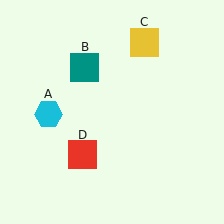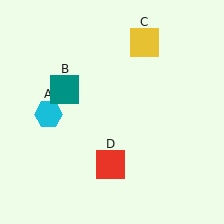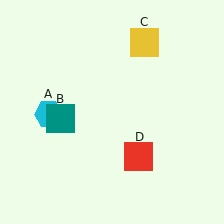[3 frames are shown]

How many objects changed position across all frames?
2 objects changed position: teal square (object B), red square (object D).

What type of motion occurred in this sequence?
The teal square (object B), red square (object D) rotated counterclockwise around the center of the scene.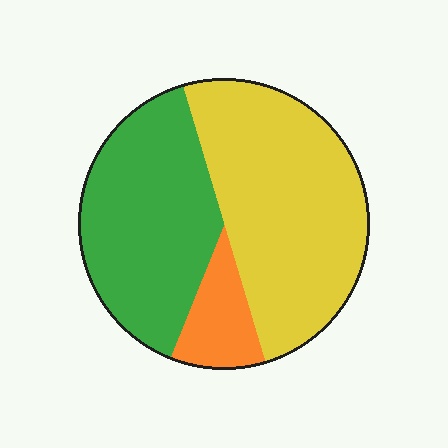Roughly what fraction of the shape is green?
Green covers 39% of the shape.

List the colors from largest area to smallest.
From largest to smallest: yellow, green, orange.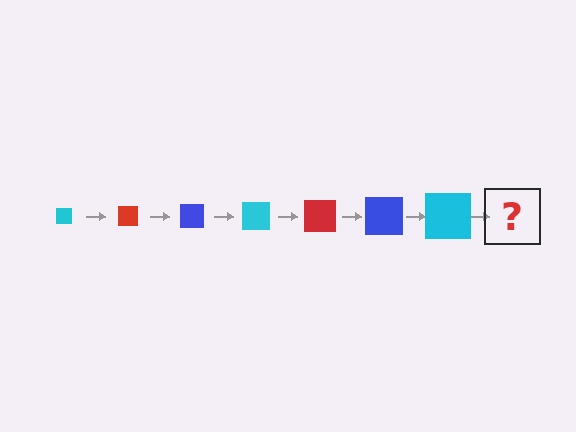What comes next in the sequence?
The next element should be a red square, larger than the previous one.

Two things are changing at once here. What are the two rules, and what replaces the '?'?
The two rules are that the square grows larger each step and the color cycles through cyan, red, and blue. The '?' should be a red square, larger than the previous one.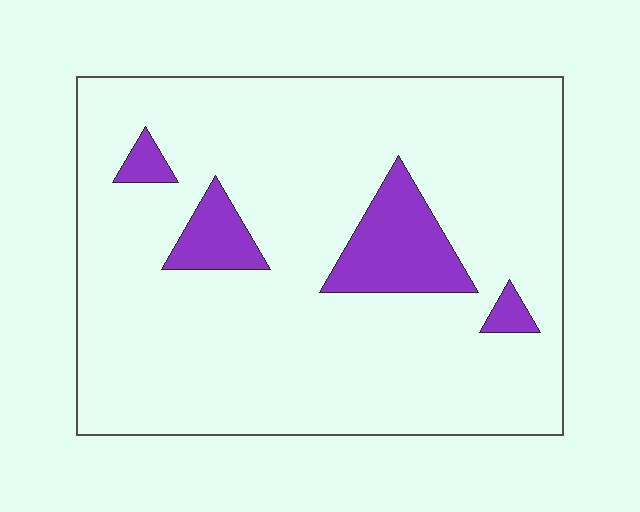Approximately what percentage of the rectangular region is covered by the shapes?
Approximately 10%.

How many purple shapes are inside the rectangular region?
4.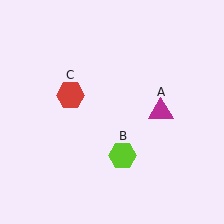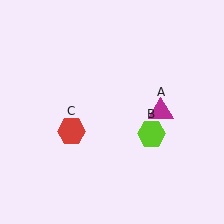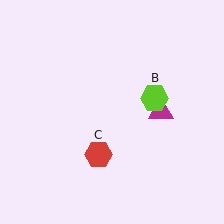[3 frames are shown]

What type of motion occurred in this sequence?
The lime hexagon (object B), red hexagon (object C) rotated counterclockwise around the center of the scene.